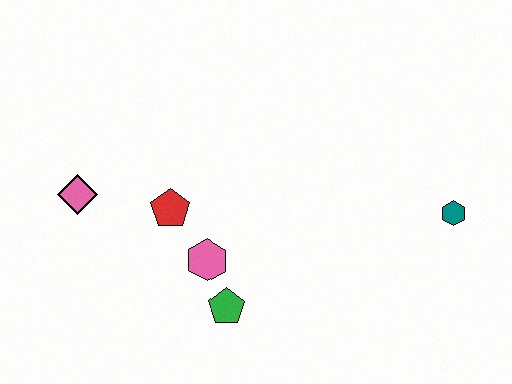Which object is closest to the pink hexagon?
The green pentagon is closest to the pink hexagon.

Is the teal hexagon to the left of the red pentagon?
No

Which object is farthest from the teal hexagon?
The pink diamond is farthest from the teal hexagon.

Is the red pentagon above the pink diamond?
No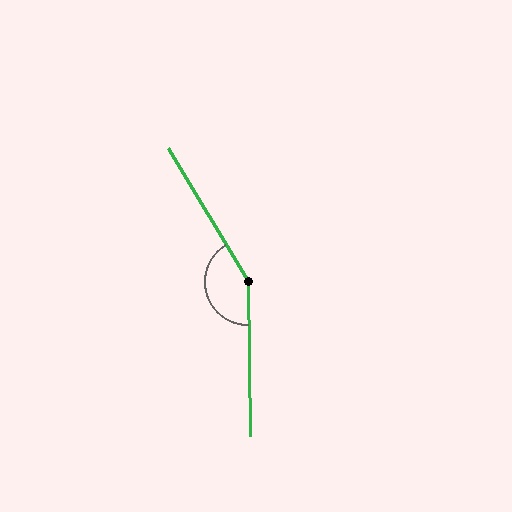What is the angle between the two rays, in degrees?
Approximately 150 degrees.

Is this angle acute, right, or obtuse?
It is obtuse.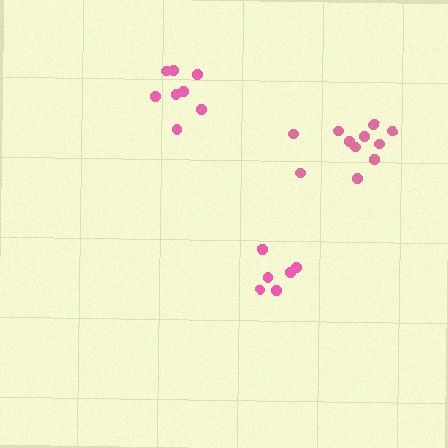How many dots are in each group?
Group 1: 11 dots, Group 2: 8 dots, Group 3: 6 dots (25 total).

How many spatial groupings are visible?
There are 3 spatial groupings.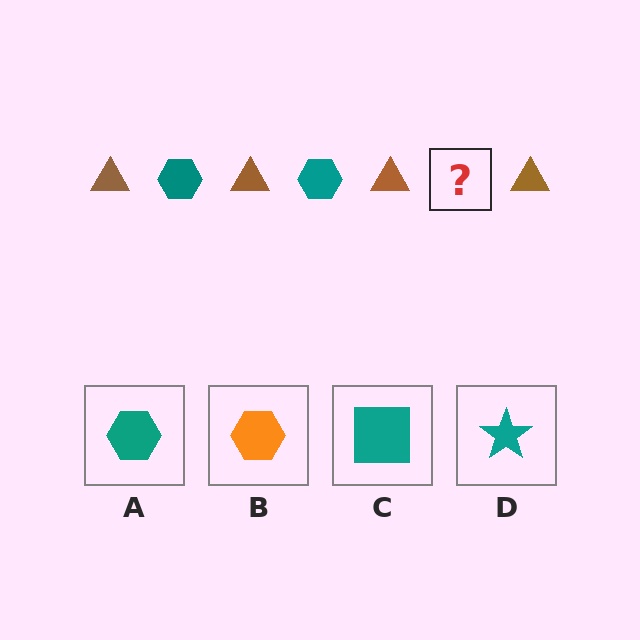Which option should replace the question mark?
Option A.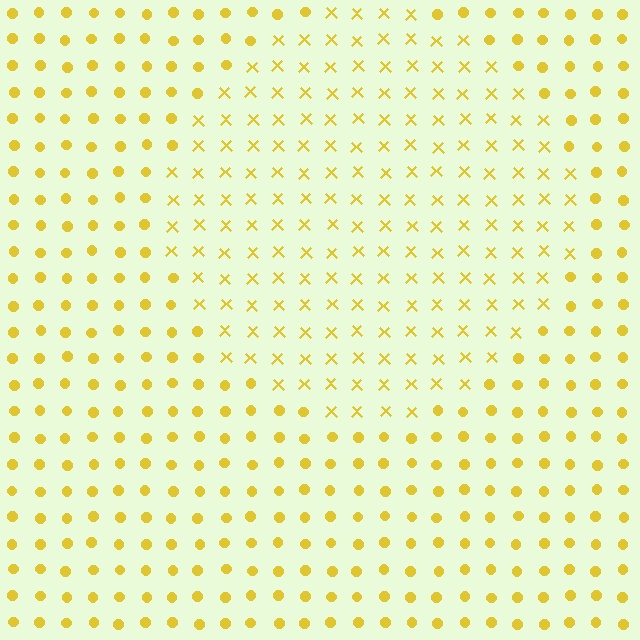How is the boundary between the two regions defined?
The boundary is defined by a change in element shape: X marks inside vs. circles outside. All elements share the same color and spacing.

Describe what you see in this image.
The image is filled with small yellow elements arranged in a uniform grid. A circle-shaped region contains X marks, while the surrounding area contains circles. The boundary is defined purely by the change in element shape.